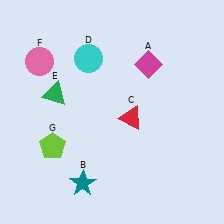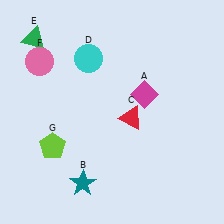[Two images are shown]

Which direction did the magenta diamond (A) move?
The magenta diamond (A) moved down.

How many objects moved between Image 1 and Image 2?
2 objects moved between the two images.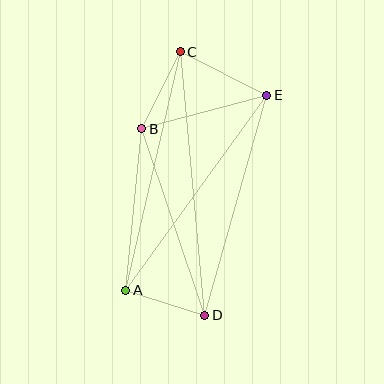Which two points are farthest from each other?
Points C and D are farthest from each other.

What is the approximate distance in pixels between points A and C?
The distance between A and C is approximately 244 pixels.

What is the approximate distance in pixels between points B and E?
The distance between B and E is approximately 129 pixels.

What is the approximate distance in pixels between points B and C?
The distance between B and C is approximately 86 pixels.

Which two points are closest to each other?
Points A and D are closest to each other.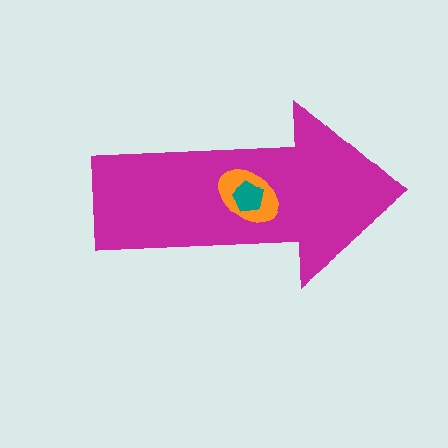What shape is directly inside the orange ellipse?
The teal pentagon.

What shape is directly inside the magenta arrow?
The orange ellipse.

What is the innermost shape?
The teal pentagon.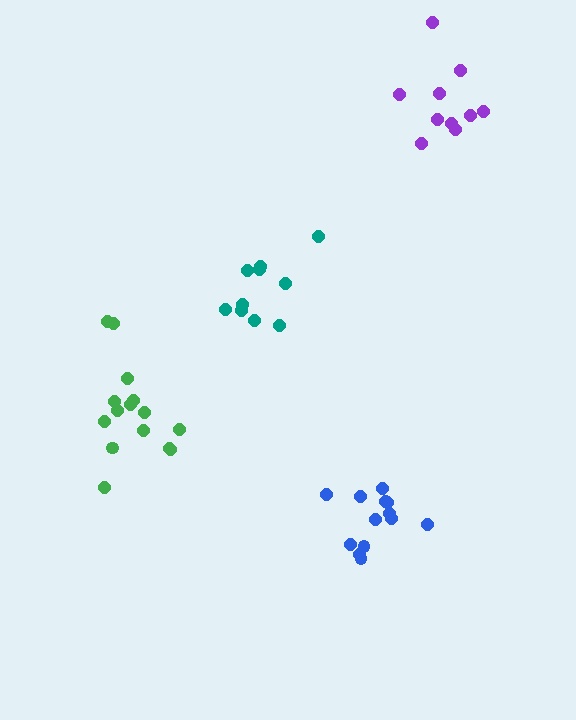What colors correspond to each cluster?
The clusters are colored: blue, purple, teal, green.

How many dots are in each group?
Group 1: 13 dots, Group 2: 10 dots, Group 3: 10 dots, Group 4: 15 dots (48 total).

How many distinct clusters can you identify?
There are 4 distinct clusters.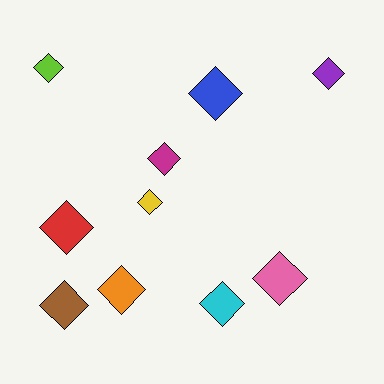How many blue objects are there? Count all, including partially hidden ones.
There is 1 blue object.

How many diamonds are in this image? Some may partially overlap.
There are 10 diamonds.